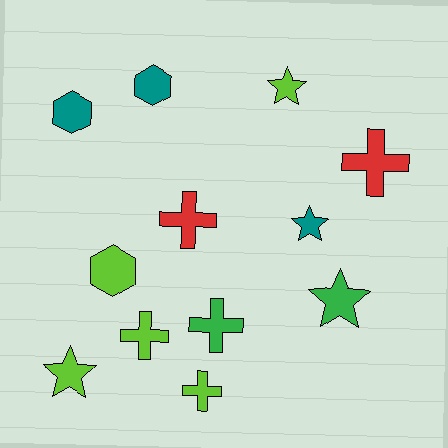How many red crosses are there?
There are 2 red crosses.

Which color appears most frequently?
Lime, with 5 objects.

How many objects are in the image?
There are 12 objects.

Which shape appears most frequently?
Cross, with 5 objects.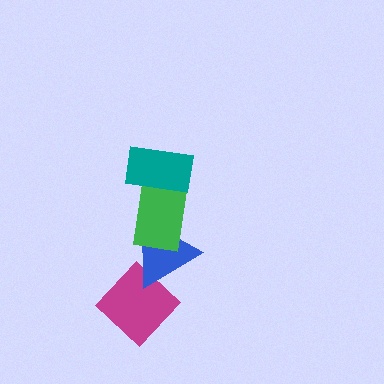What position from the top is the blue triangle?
The blue triangle is 3rd from the top.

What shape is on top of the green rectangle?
The teal rectangle is on top of the green rectangle.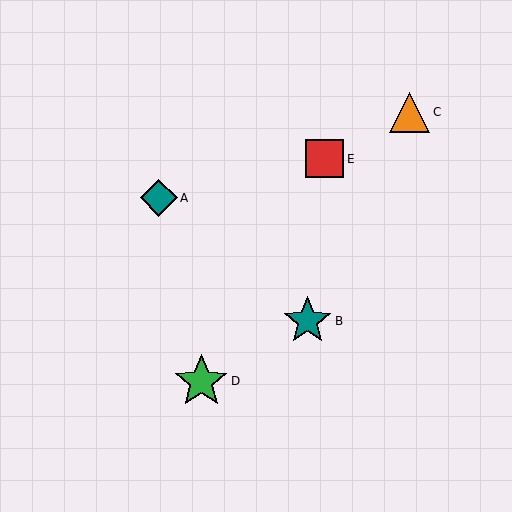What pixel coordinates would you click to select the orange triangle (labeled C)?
Click at (410, 112) to select the orange triangle C.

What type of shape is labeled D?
Shape D is a green star.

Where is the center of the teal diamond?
The center of the teal diamond is at (159, 198).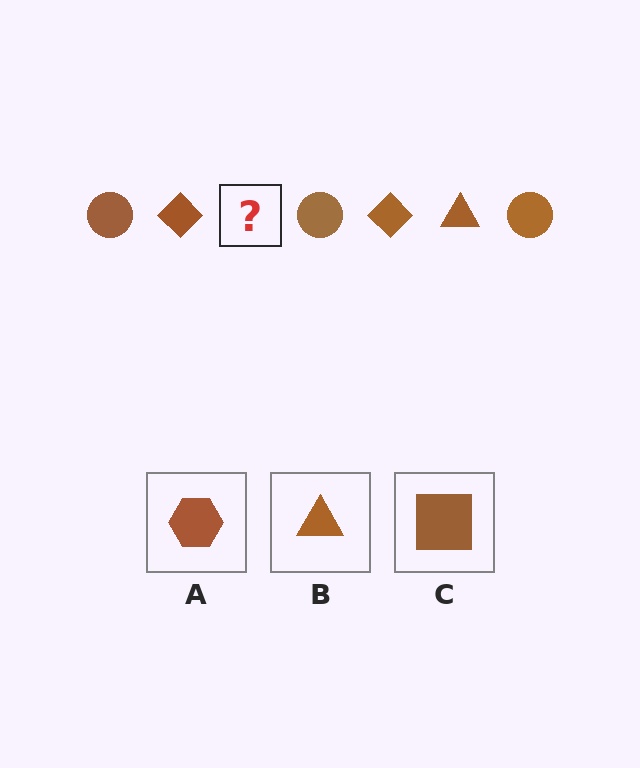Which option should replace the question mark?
Option B.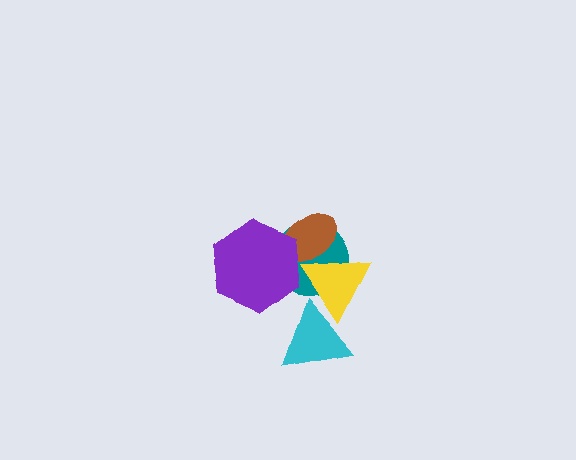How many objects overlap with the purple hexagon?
2 objects overlap with the purple hexagon.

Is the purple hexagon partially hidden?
No, no other shape covers it.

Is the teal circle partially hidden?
Yes, it is partially covered by another shape.